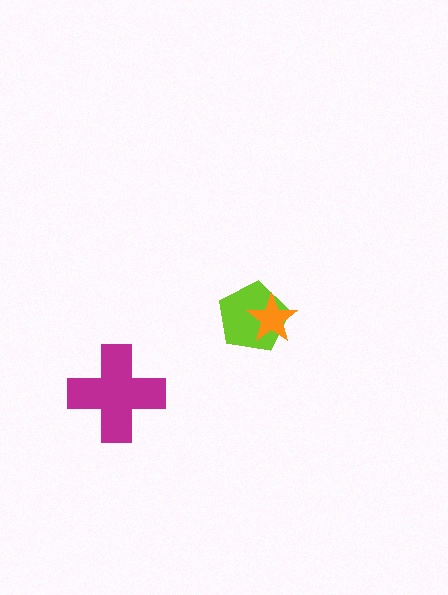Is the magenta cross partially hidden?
No, no other shape covers it.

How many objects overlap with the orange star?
1 object overlaps with the orange star.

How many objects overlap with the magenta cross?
0 objects overlap with the magenta cross.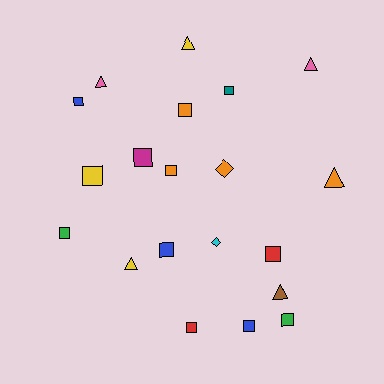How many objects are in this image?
There are 20 objects.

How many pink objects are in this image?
There are 2 pink objects.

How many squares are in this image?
There are 12 squares.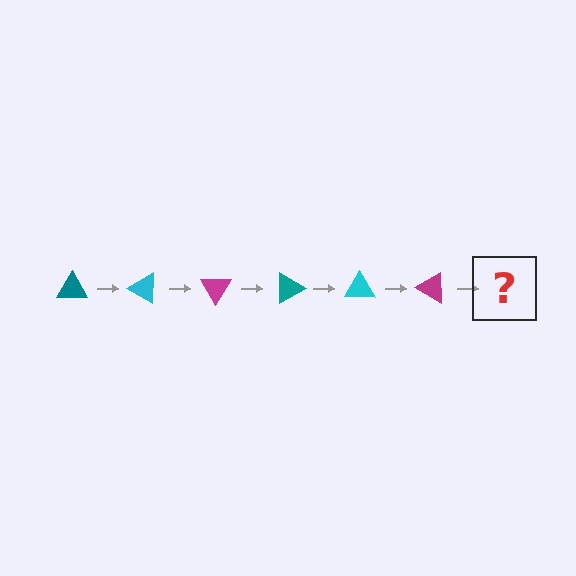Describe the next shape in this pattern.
It should be a teal triangle, rotated 180 degrees from the start.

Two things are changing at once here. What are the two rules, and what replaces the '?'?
The two rules are that it rotates 30 degrees each step and the color cycles through teal, cyan, and magenta. The '?' should be a teal triangle, rotated 180 degrees from the start.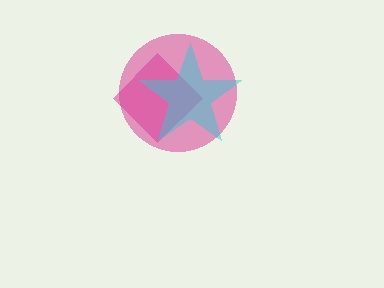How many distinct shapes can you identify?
There are 3 distinct shapes: a pink diamond, a magenta circle, a cyan star.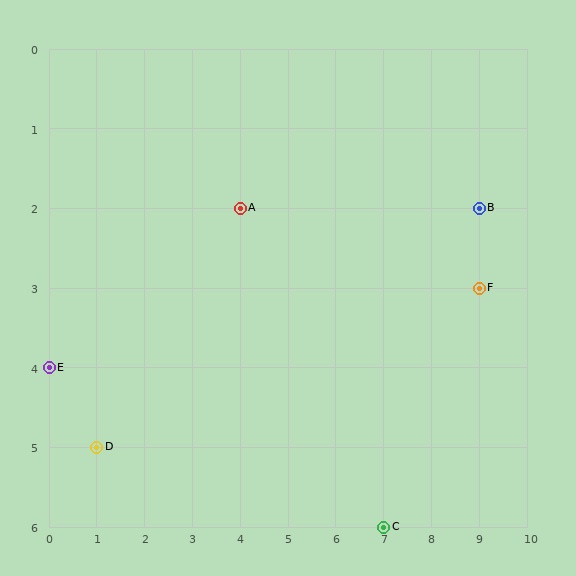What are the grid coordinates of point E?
Point E is at grid coordinates (0, 4).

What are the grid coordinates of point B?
Point B is at grid coordinates (9, 2).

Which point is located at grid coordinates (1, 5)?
Point D is at (1, 5).